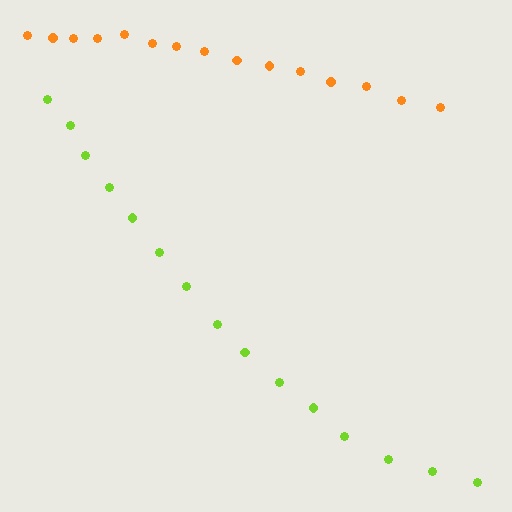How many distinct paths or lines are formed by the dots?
There are 2 distinct paths.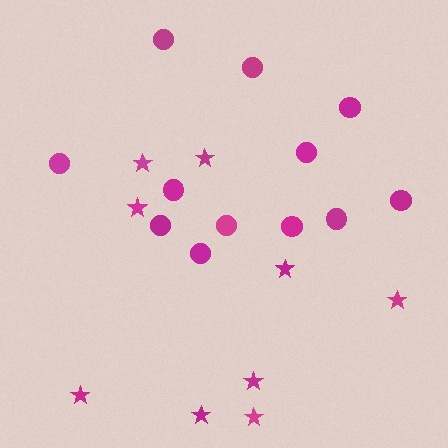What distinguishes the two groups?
There are 2 groups: one group of circles (12) and one group of stars (9).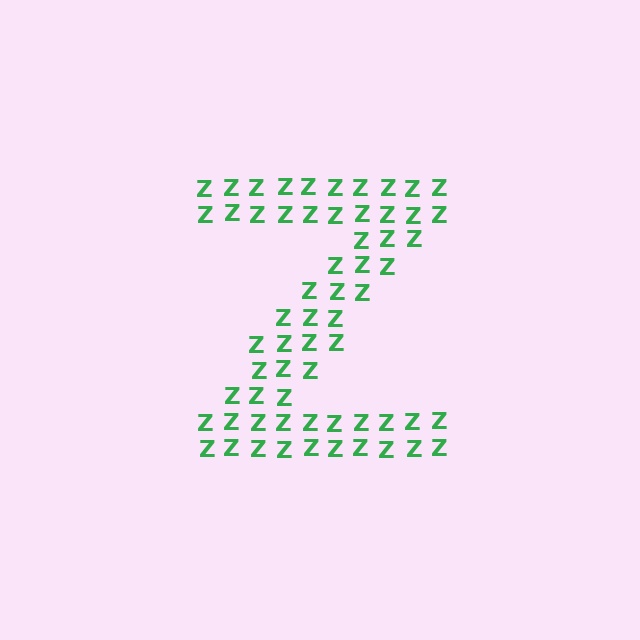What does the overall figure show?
The overall figure shows the letter Z.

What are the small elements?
The small elements are letter Z's.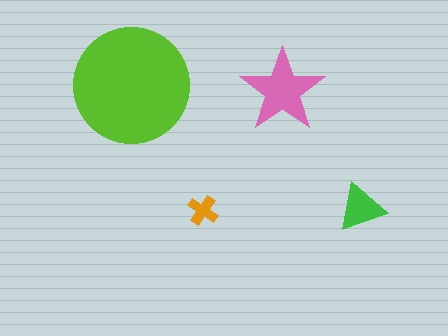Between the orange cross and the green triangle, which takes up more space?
The green triangle.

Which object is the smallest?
The orange cross.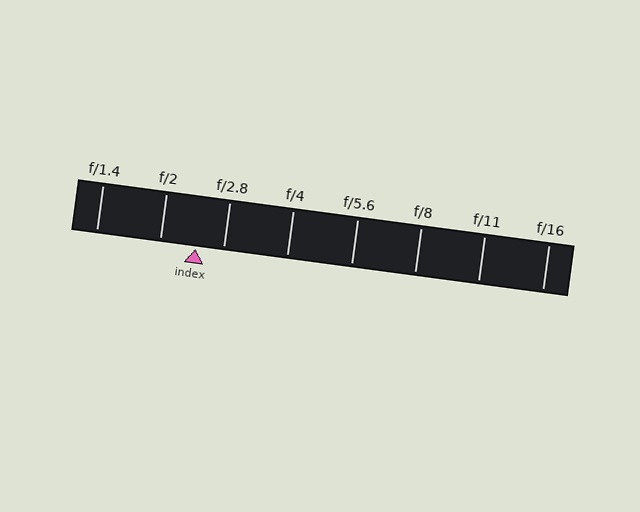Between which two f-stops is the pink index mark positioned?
The index mark is between f/2 and f/2.8.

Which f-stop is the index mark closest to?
The index mark is closest to f/2.8.